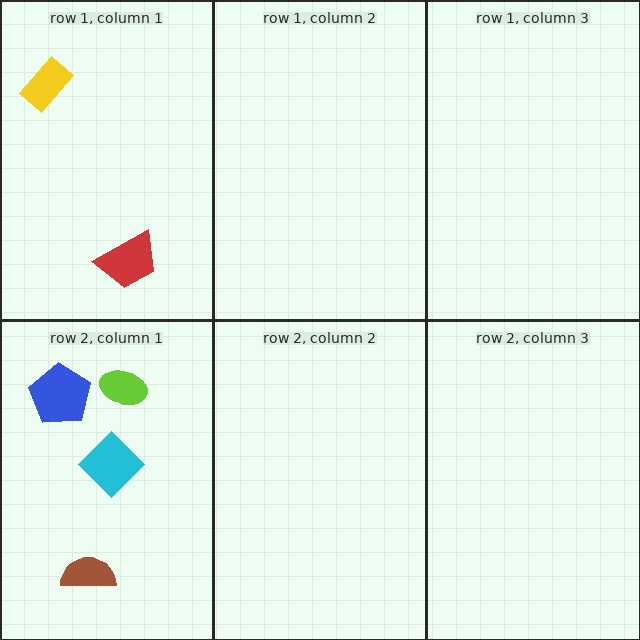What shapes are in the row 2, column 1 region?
The lime ellipse, the blue pentagon, the brown semicircle, the cyan diamond.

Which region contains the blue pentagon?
The row 2, column 1 region.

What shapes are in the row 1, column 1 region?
The yellow rectangle, the red trapezoid.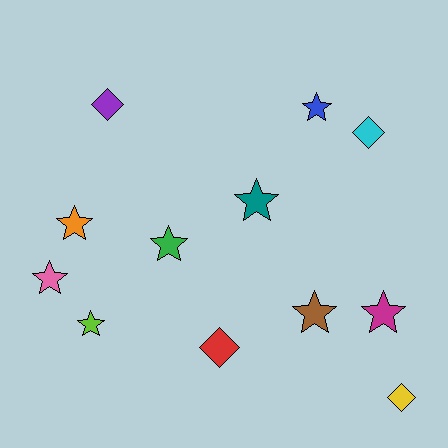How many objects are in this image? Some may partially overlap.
There are 12 objects.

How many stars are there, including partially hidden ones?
There are 8 stars.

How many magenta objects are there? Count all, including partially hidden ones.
There is 1 magenta object.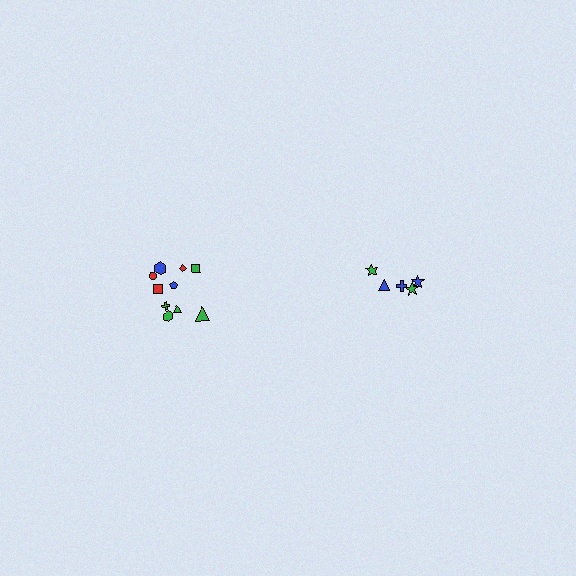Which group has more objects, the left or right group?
The left group.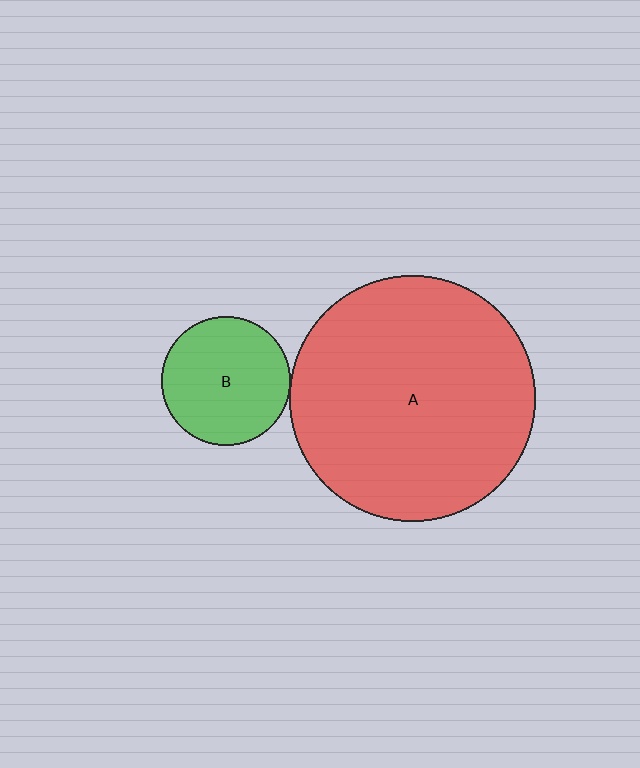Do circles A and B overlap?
Yes.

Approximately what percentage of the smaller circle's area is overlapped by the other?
Approximately 5%.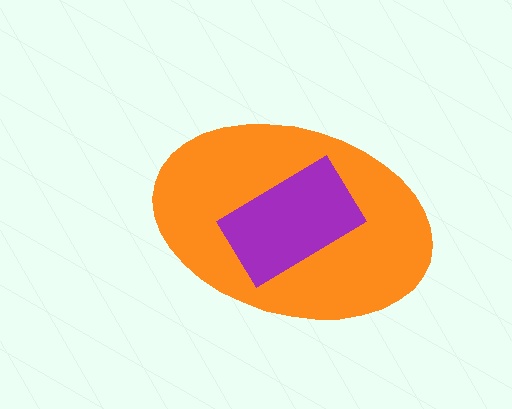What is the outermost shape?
The orange ellipse.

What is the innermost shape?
The purple rectangle.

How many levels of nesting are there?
2.